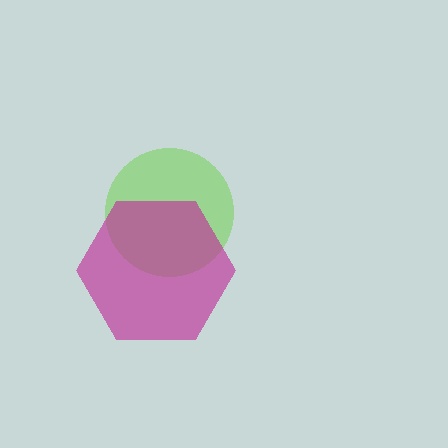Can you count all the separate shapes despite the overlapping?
Yes, there are 2 separate shapes.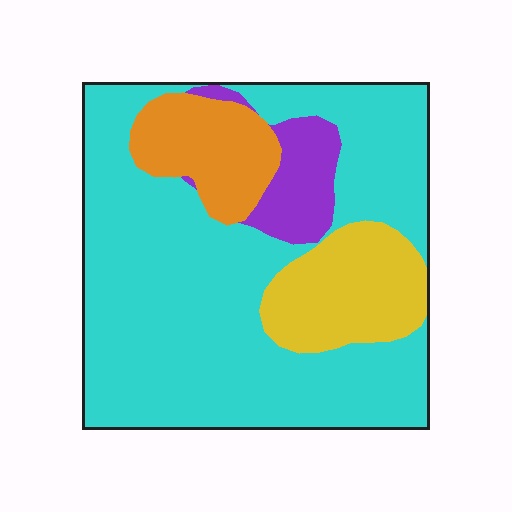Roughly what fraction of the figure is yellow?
Yellow covers roughly 15% of the figure.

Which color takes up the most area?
Cyan, at roughly 70%.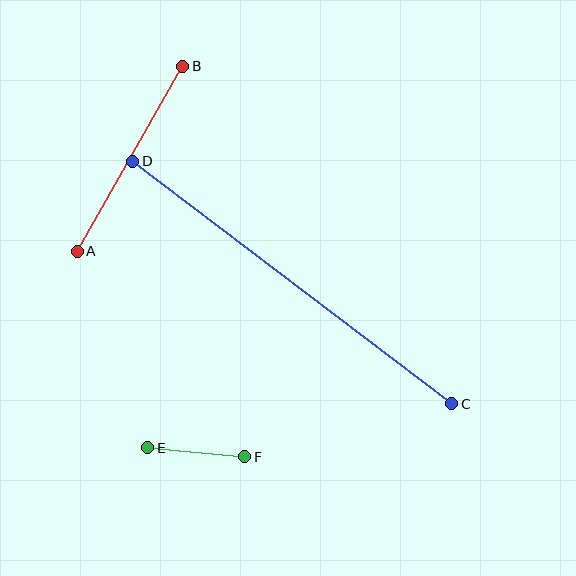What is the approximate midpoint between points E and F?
The midpoint is at approximately (196, 452) pixels.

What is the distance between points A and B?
The distance is approximately 213 pixels.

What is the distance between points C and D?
The distance is approximately 401 pixels.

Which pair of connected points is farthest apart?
Points C and D are farthest apart.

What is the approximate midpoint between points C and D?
The midpoint is at approximately (292, 283) pixels.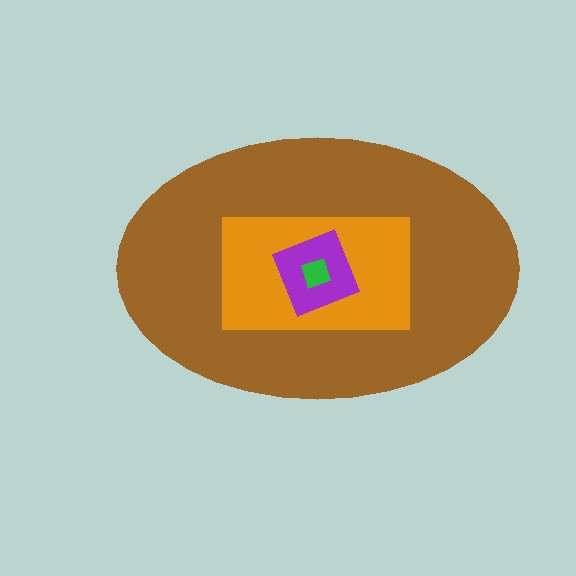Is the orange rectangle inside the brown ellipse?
Yes.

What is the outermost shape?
The brown ellipse.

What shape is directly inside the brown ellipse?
The orange rectangle.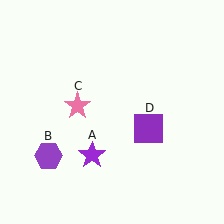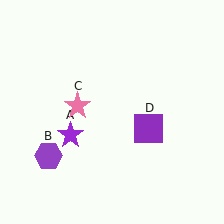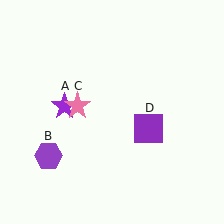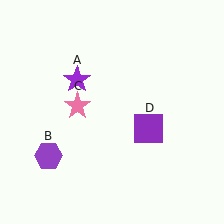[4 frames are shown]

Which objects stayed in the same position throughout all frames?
Purple hexagon (object B) and pink star (object C) and purple square (object D) remained stationary.